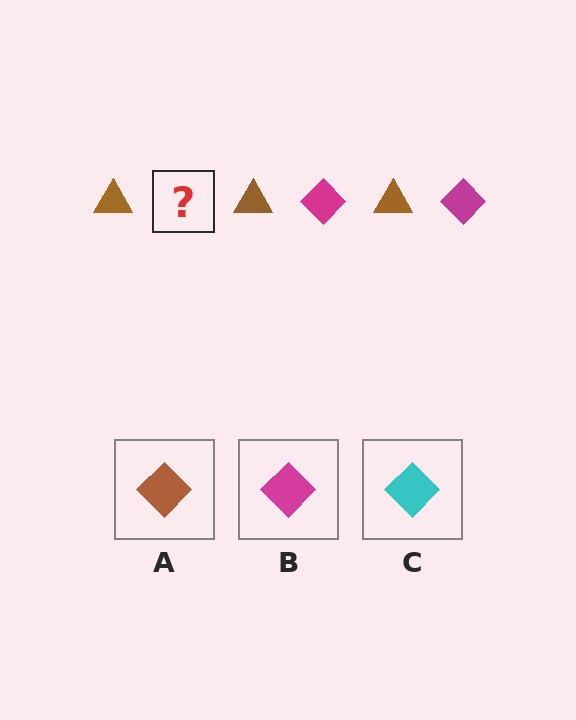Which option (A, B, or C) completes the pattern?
B.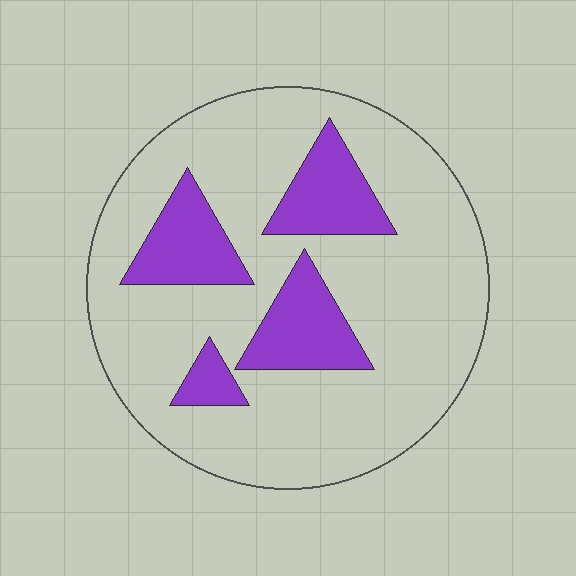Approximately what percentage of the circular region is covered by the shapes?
Approximately 20%.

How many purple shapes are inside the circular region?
4.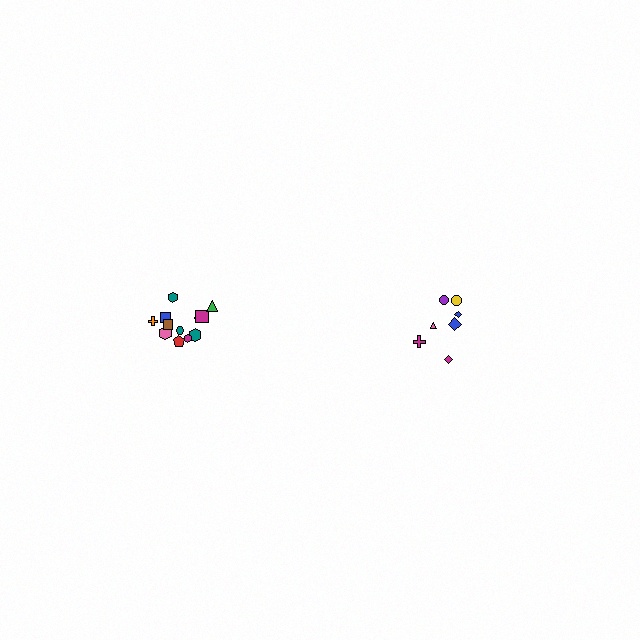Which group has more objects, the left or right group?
The left group.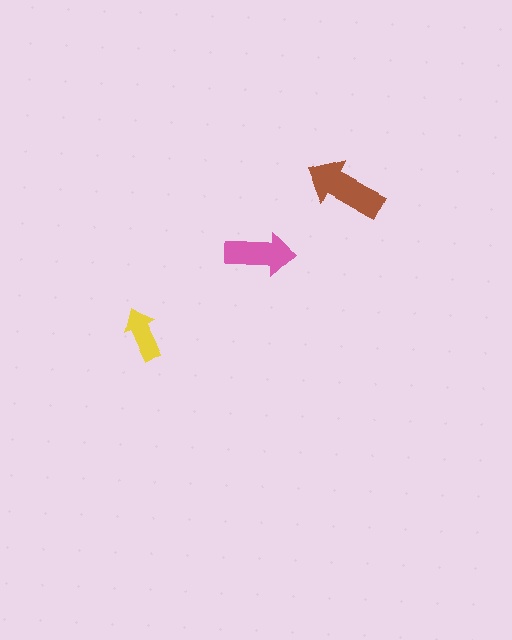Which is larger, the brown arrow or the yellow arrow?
The brown one.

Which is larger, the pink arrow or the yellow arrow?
The pink one.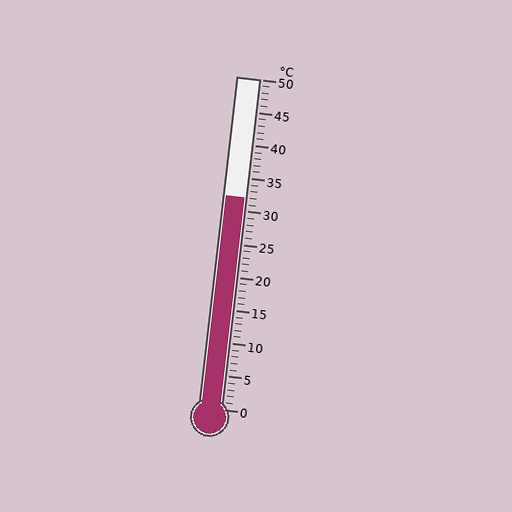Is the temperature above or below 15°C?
The temperature is above 15°C.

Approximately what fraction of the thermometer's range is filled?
The thermometer is filled to approximately 65% of its range.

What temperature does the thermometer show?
The thermometer shows approximately 32°C.